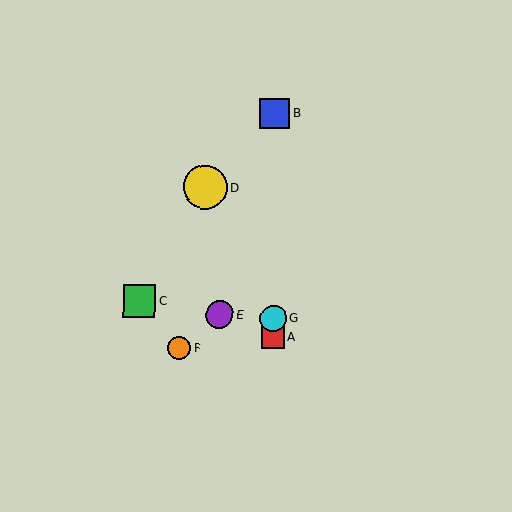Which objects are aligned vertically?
Objects A, B, G are aligned vertically.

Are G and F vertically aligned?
No, G is at x≈273 and F is at x≈179.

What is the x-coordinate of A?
Object A is at x≈273.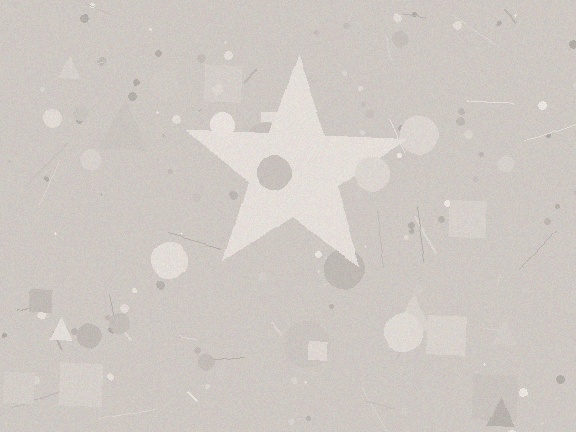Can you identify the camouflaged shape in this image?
The camouflaged shape is a star.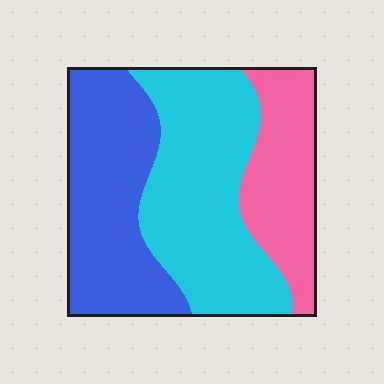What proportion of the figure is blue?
Blue covers about 35% of the figure.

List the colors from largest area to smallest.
From largest to smallest: cyan, blue, pink.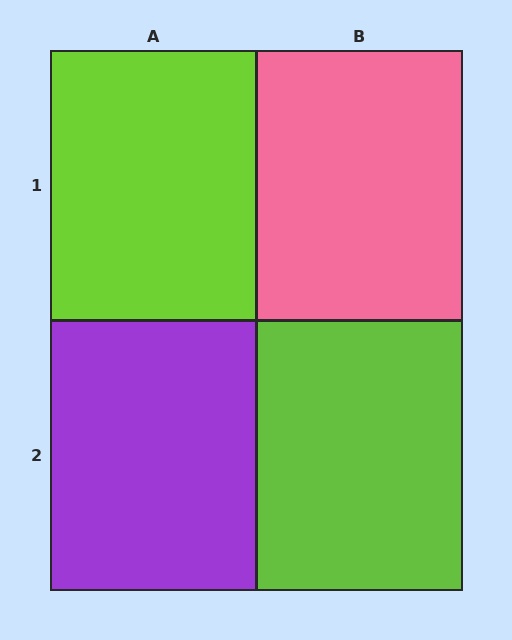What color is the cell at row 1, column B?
Pink.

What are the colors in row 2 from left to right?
Purple, lime.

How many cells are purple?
1 cell is purple.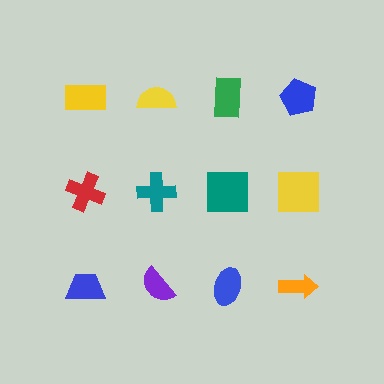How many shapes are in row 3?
4 shapes.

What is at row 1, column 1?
A yellow rectangle.